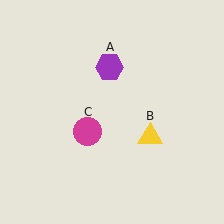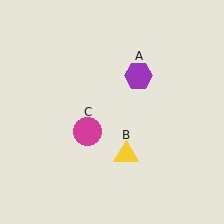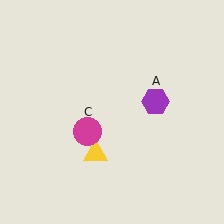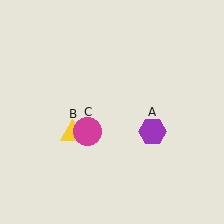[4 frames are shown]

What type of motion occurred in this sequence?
The purple hexagon (object A), yellow triangle (object B) rotated clockwise around the center of the scene.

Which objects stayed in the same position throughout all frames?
Magenta circle (object C) remained stationary.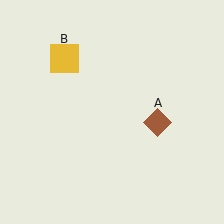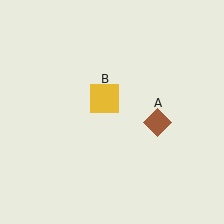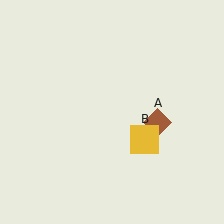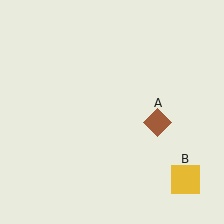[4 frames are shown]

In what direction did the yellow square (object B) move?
The yellow square (object B) moved down and to the right.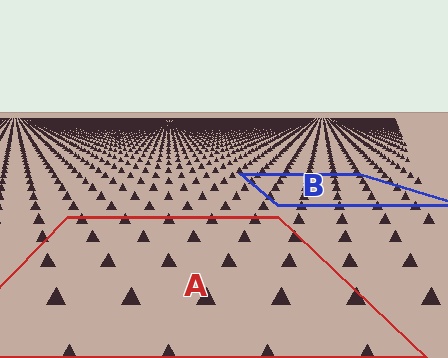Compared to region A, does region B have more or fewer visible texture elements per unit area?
Region B has more texture elements per unit area — they are packed more densely because it is farther away.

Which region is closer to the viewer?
Region A is closer. The texture elements there are larger and more spread out.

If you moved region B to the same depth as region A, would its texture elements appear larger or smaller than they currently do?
They would appear larger. At a closer depth, the same texture elements are projected at a bigger on-screen size.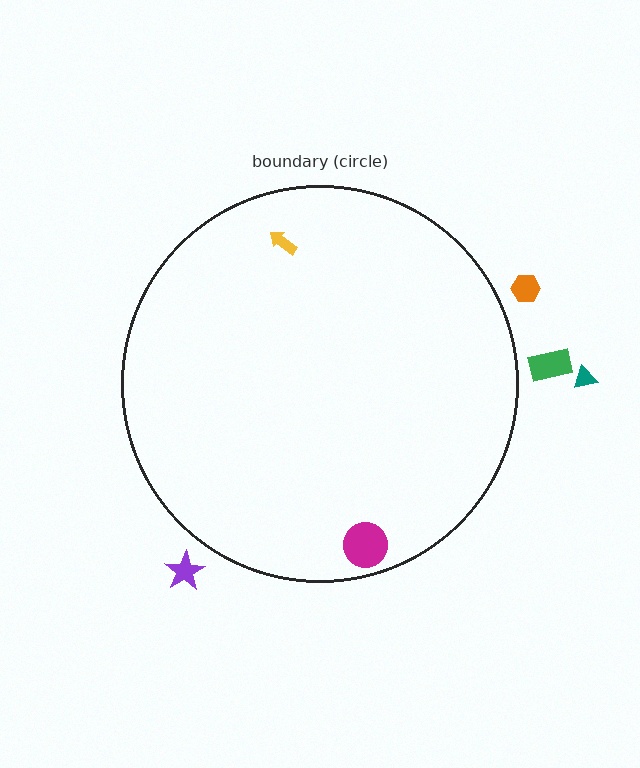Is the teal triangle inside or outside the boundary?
Outside.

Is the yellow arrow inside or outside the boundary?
Inside.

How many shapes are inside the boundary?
2 inside, 4 outside.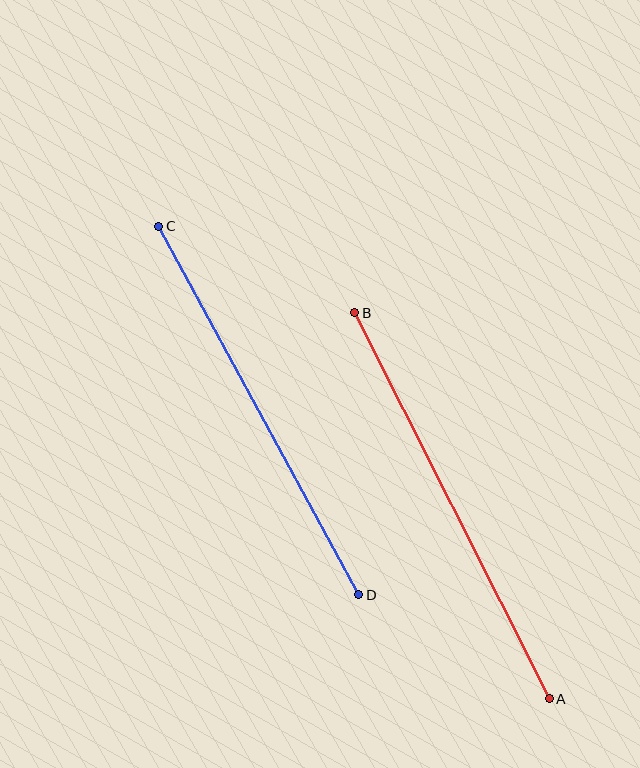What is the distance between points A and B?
The distance is approximately 432 pixels.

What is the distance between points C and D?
The distance is approximately 419 pixels.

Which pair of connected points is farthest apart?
Points A and B are farthest apart.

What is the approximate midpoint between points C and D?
The midpoint is at approximately (259, 410) pixels.